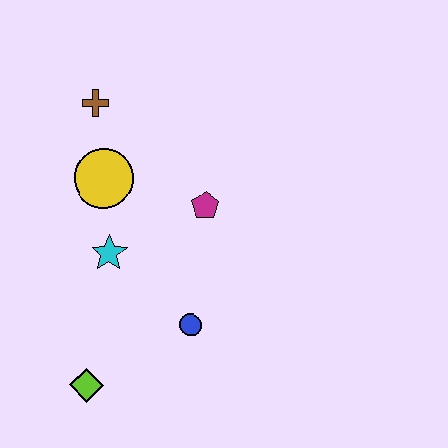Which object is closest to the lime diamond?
The blue circle is closest to the lime diamond.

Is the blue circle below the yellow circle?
Yes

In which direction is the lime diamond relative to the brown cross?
The lime diamond is below the brown cross.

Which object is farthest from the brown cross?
The lime diamond is farthest from the brown cross.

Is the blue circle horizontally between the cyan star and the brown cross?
No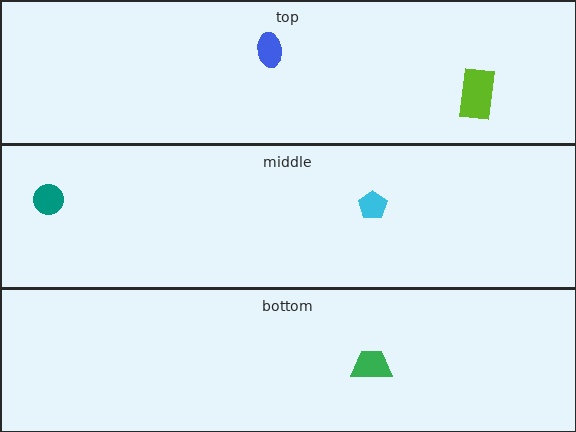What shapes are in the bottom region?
The green trapezoid.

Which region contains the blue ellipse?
The top region.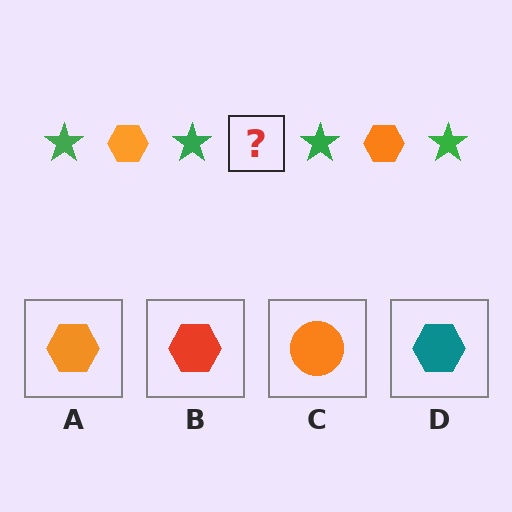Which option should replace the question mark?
Option A.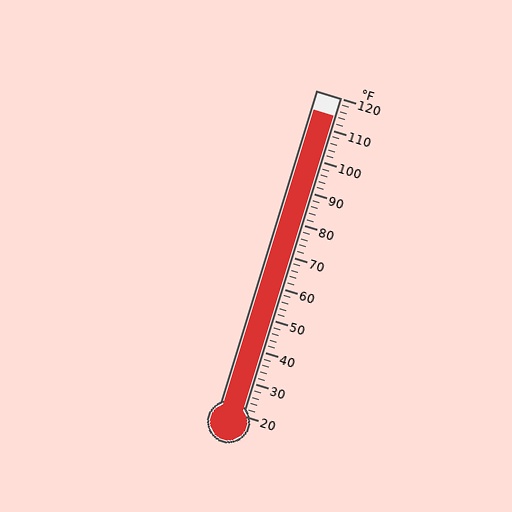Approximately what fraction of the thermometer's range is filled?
The thermometer is filled to approximately 95% of its range.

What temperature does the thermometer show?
The thermometer shows approximately 114°F.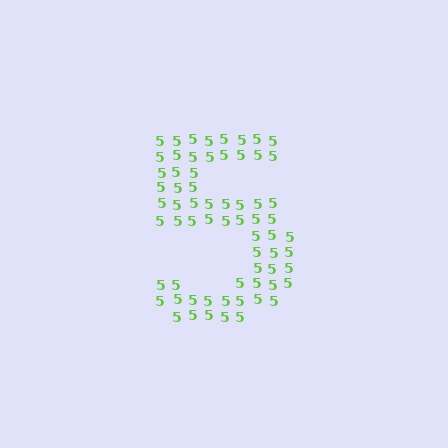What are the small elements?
The small elements are digit 5's.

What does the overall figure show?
The overall figure shows the digit 5.